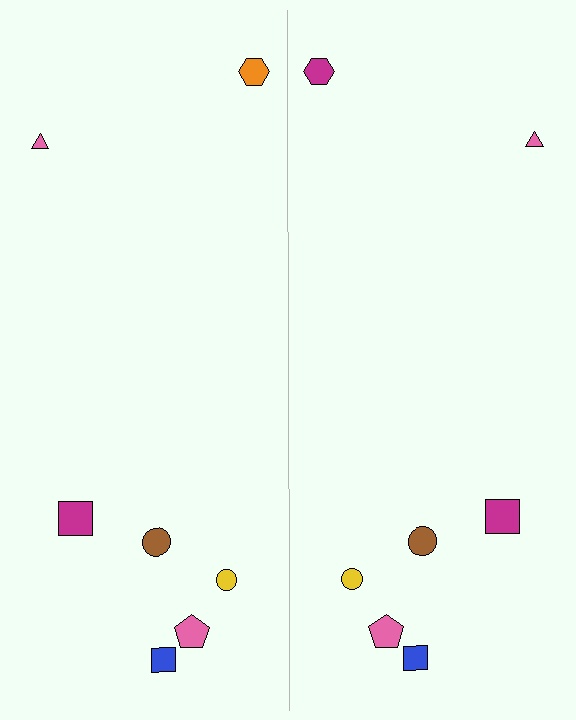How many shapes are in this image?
There are 14 shapes in this image.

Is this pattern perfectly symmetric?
No, the pattern is not perfectly symmetric. The magenta hexagon on the right side breaks the symmetry — its mirror counterpart is orange.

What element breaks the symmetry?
The magenta hexagon on the right side breaks the symmetry — its mirror counterpart is orange.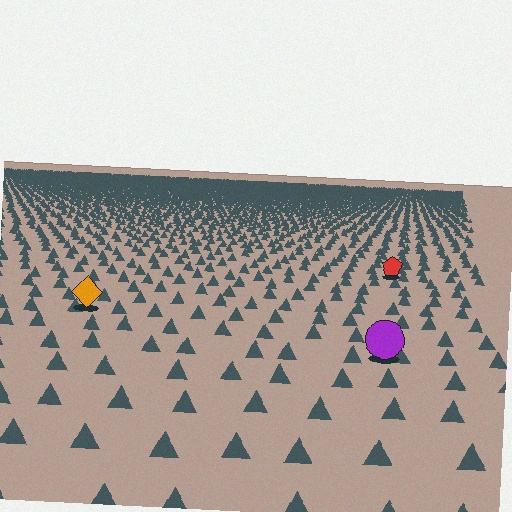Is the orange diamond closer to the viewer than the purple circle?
No. The purple circle is closer — you can tell from the texture gradient: the ground texture is coarser near it.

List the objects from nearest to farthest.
From nearest to farthest: the purple circle, the orange diamond, the red pentagon.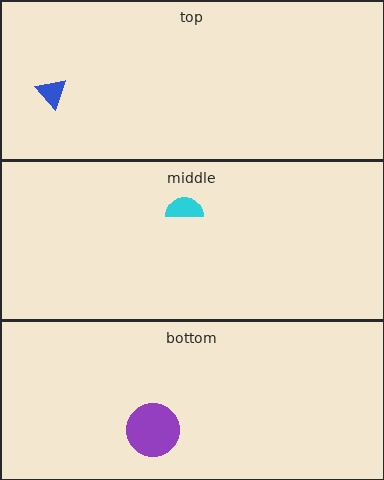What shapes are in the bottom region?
The purple circle.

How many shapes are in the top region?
1.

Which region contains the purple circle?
The bottom region.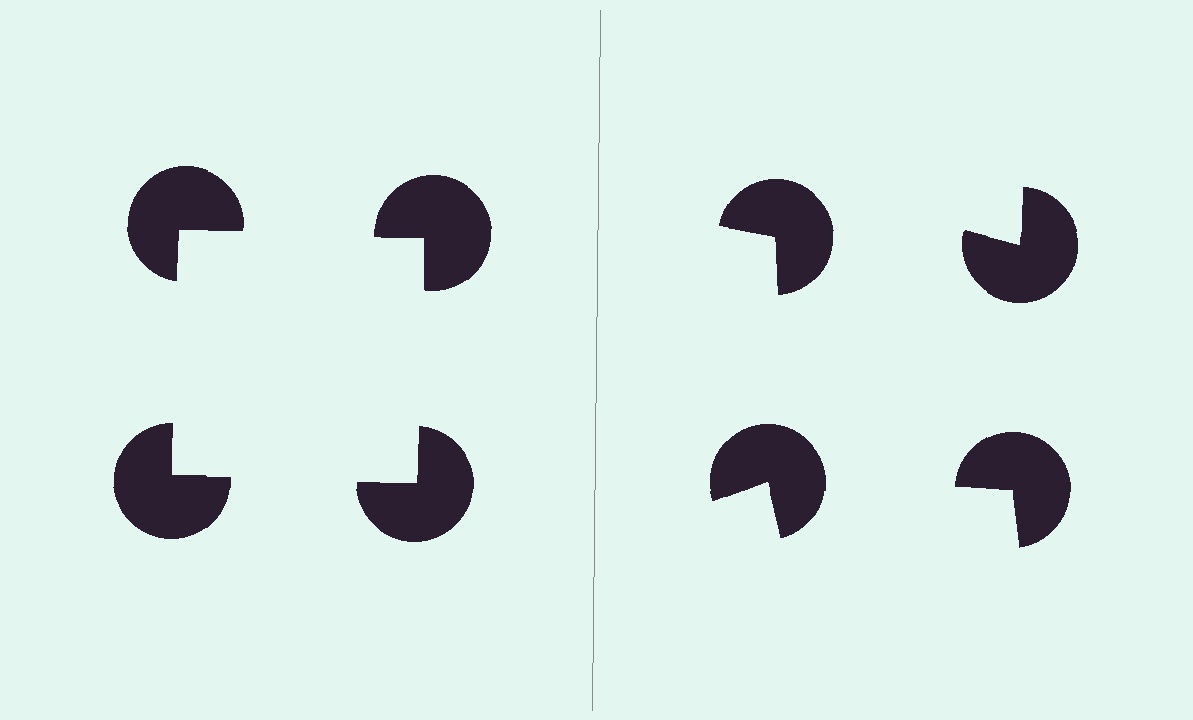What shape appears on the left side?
An illusory square.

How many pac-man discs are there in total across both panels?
8 — 4 on each side.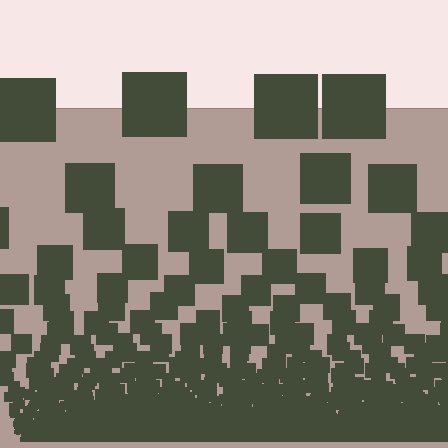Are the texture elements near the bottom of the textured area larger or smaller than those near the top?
Smaller. The gradient is inverted — elements near the bottom are smaller and denser.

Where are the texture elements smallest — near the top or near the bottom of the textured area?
Near the bottom.